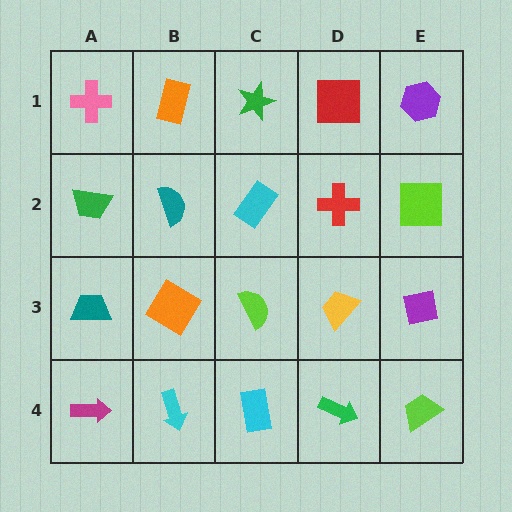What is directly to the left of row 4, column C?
A cyan arrow.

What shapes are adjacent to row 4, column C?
A lime semicircle (row 3, column C), a cyan arrow (row 4, column B), a green arrow (row 4, column D).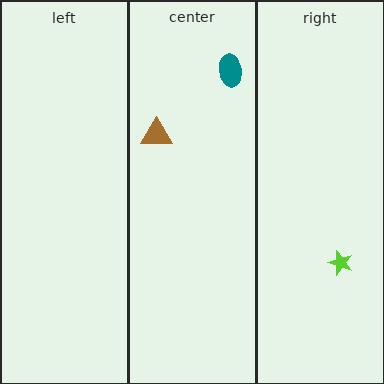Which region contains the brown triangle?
The center region.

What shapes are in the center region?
The teal ellipse, the brown triangle.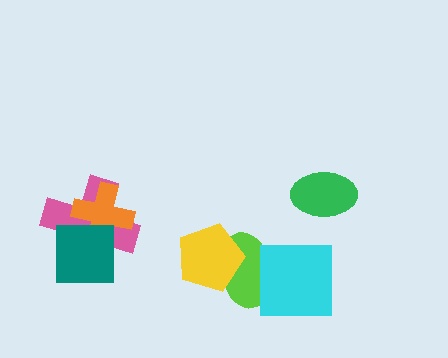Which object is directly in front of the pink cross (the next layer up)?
The orange cross is directly in front of the pink cross.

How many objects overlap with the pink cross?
2 objects overlap with the pink cross.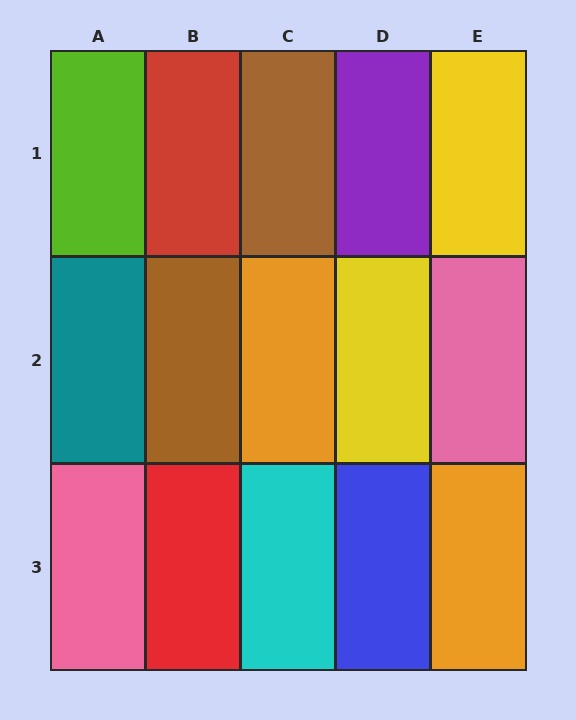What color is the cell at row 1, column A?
Lime.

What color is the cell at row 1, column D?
Purple.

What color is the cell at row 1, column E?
Yellow.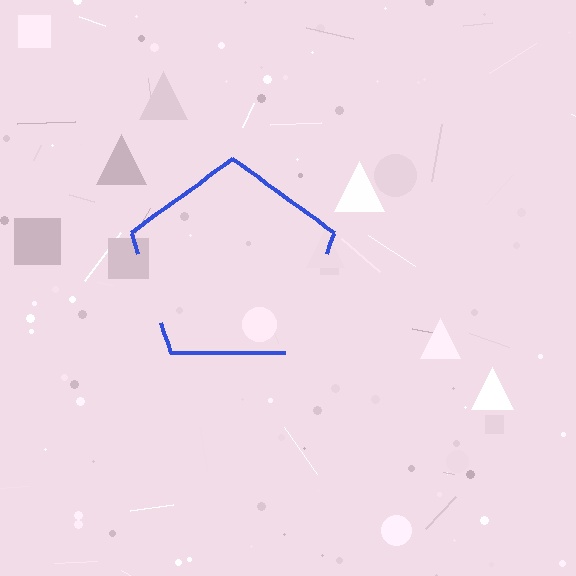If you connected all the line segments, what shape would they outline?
They would outline a pentagon.